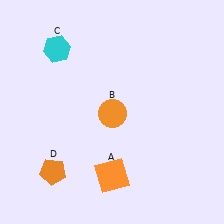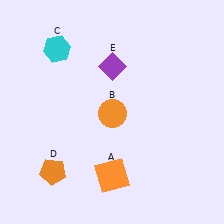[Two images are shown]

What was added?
A purple diamond (E) was added in Image 2.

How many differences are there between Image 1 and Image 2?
There is 1 difference between the two images.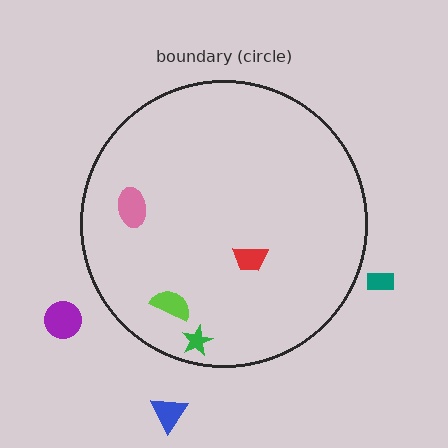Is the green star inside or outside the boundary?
Inside.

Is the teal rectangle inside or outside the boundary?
Outside.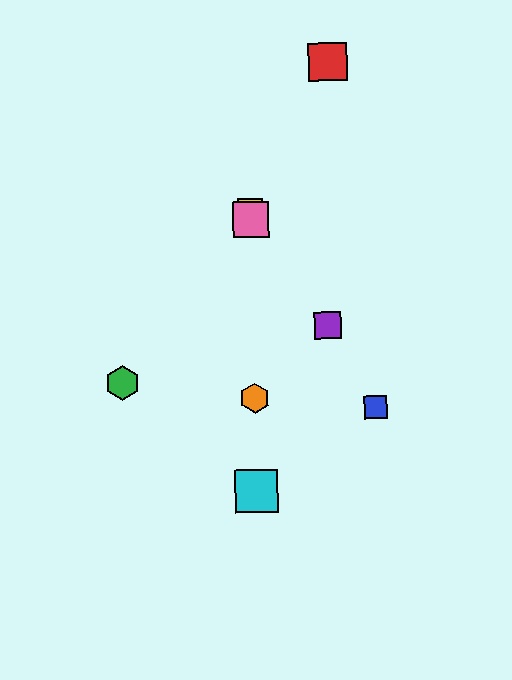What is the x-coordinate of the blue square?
The blue square is at x≈376.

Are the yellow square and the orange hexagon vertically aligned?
Yes, both are at x≈250.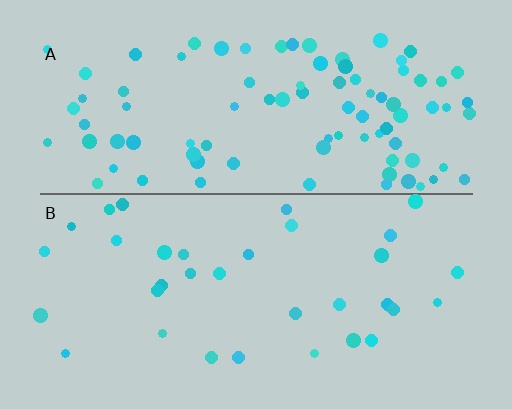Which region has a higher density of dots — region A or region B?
A (the top).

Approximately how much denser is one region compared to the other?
Approximately 2.7× — region A over region B.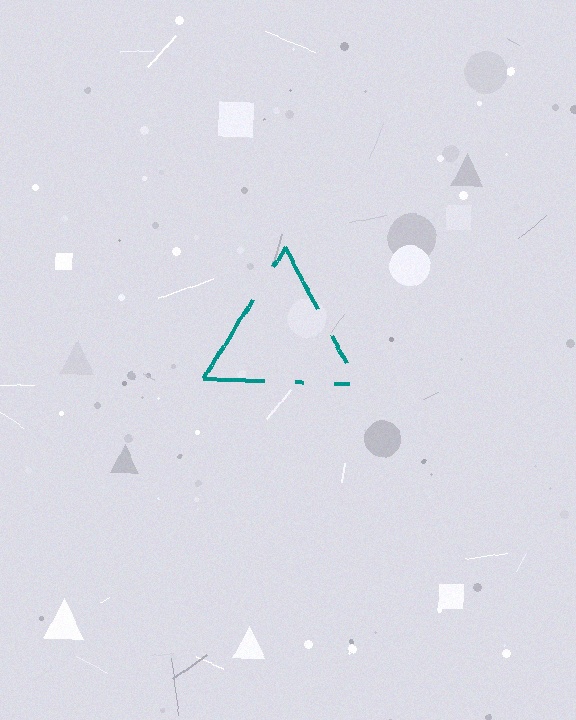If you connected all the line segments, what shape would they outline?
They would outline a triangle.